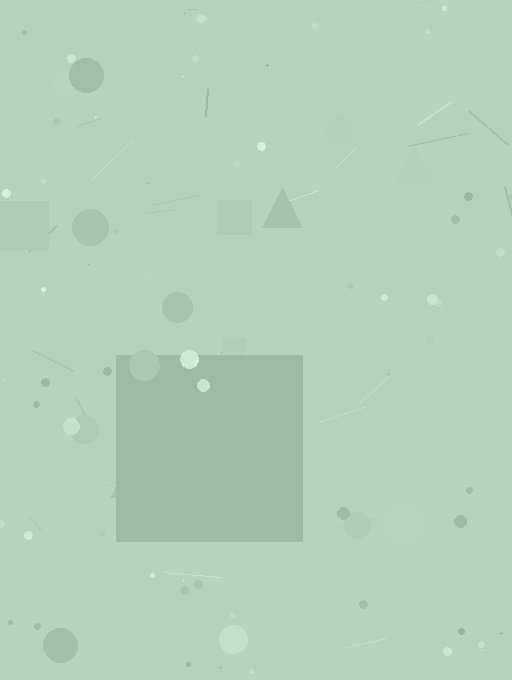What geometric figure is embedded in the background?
A square is embedded in the background.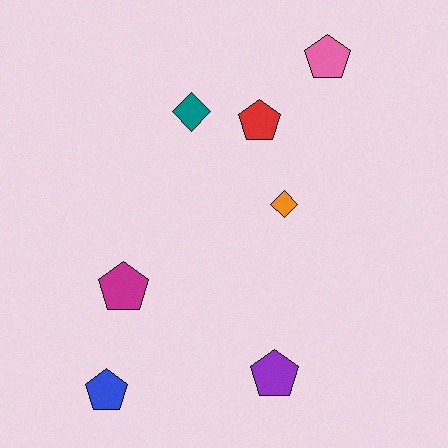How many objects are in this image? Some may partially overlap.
There are 7 objects.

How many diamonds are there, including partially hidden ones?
There are 2 diamonds.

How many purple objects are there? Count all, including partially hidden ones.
There is 1 purple object.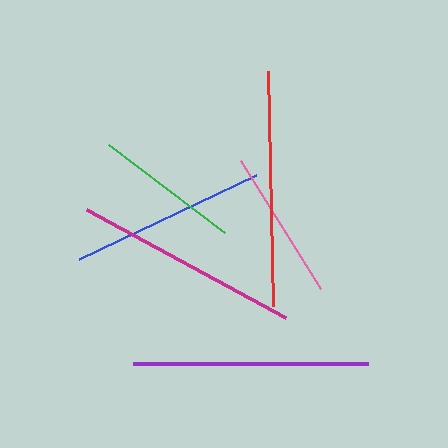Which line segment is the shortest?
The green line is the shortest at approximately 145 pixels.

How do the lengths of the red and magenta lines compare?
The red and magenta lines are approximately the same length.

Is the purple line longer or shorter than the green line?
The purple line is longer than the green line.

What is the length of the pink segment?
The pink segment is approximately 151 pixels long.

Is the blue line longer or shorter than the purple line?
The purple line is longer than the blue line.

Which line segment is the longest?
The purple line is the longest at approximately 235 pixels.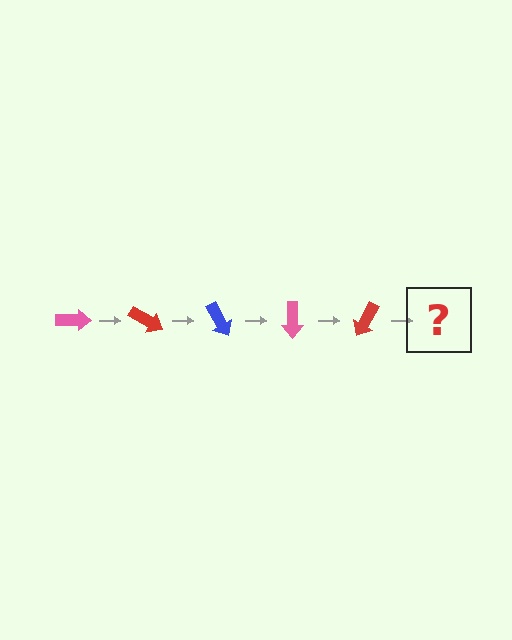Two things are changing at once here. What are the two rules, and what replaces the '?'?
The two rules are that it rotates 30 degrees each step and the color cycles through pink, red, and blue. The '?' should be a blue arrow, rotated 150 degrees from the start.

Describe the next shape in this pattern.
It should be a blue arrow, rotated 150 degrees from the start.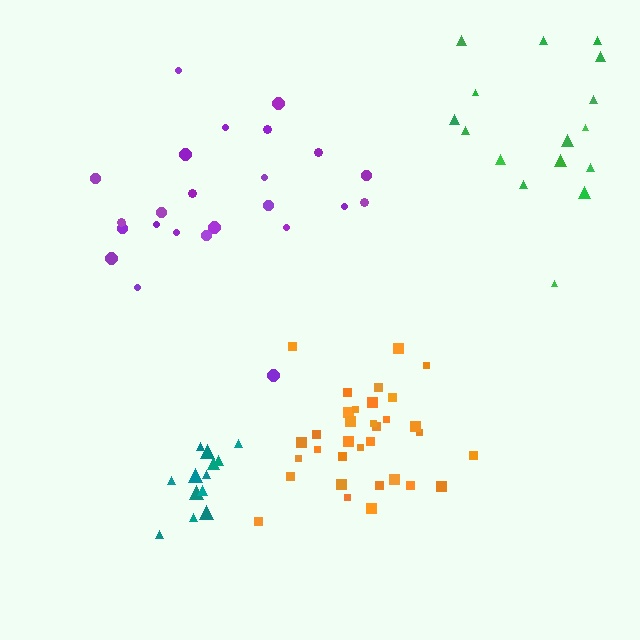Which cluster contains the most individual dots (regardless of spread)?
Orange (33).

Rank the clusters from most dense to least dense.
teal, orange, purple, green.